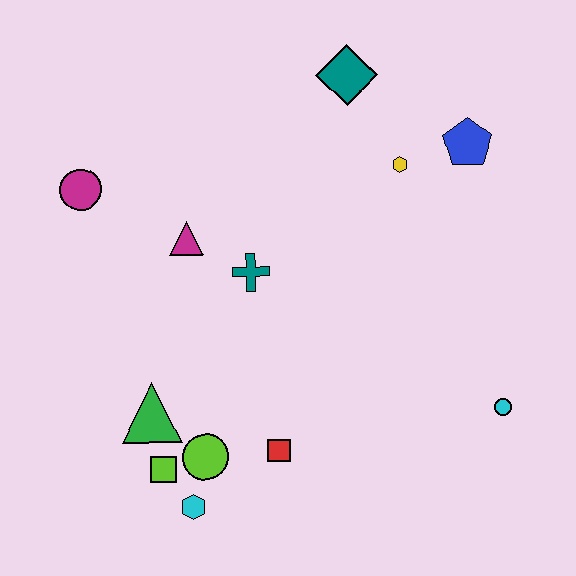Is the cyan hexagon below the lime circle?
Yes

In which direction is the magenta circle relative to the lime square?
The magenta circle is above the lime square.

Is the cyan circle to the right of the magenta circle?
Yes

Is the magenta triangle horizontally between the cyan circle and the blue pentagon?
No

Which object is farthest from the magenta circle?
The cyan circle is farthest from the magenta circle.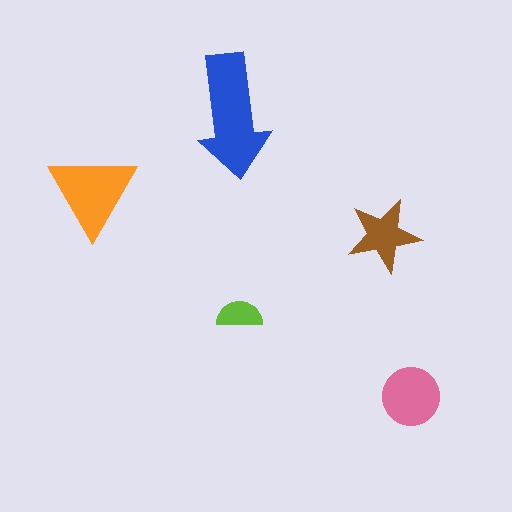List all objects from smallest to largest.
The lime semicircle, the brown star, the pink circle, the orange triangle, the blue arrow.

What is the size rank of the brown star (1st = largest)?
4th.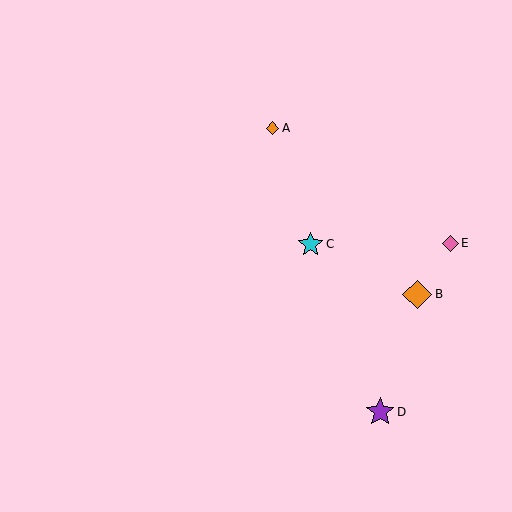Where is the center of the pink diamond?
The center of the pink diamond is at (450, 243).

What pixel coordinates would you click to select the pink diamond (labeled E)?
Click at (450, 243) to select the pink diamond E.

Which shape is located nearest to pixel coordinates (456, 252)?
The pink diamond (labeled E) at (450, 243) is nearest to that location.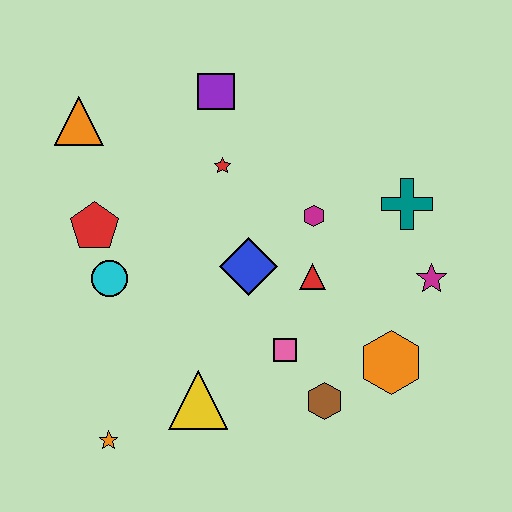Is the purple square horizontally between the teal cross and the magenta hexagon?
No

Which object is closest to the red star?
The purple square is closest to the red star.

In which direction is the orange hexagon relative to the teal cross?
The orange hexagon is below the teal cross.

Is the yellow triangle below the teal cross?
Yes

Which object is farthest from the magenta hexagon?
The orange star is farthest from the magenta hexagon.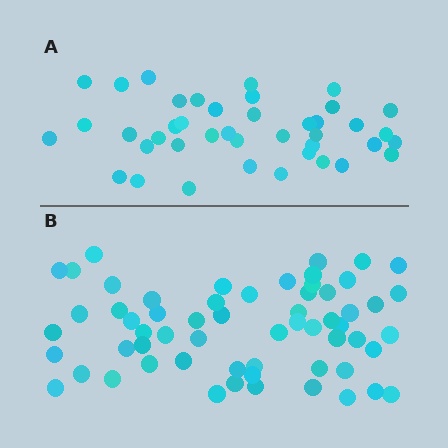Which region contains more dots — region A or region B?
Region B (the bottom region) has more dots.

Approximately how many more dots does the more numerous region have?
Region B has approximately 20 more dots than region A.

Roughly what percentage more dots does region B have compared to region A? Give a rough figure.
About 45% more.